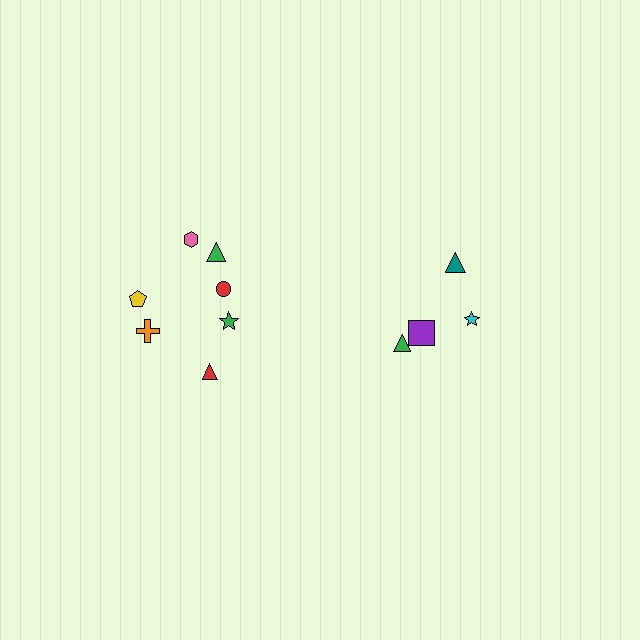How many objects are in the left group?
There are 7 objects.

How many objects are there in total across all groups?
There are 11 objects.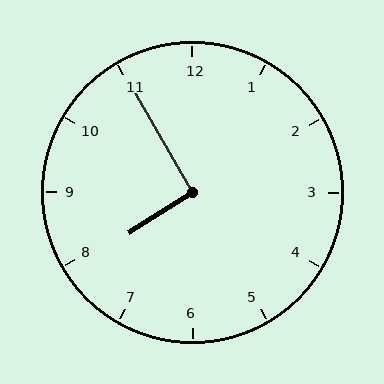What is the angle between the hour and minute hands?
Approximately 92 degrees.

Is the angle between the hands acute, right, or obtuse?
It is right.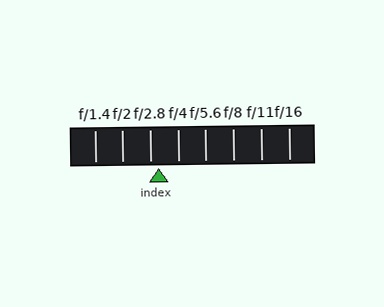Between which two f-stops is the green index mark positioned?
The index mark is between f/2.8 and f/4.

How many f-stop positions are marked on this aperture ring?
There are 8 f-stop positions marked.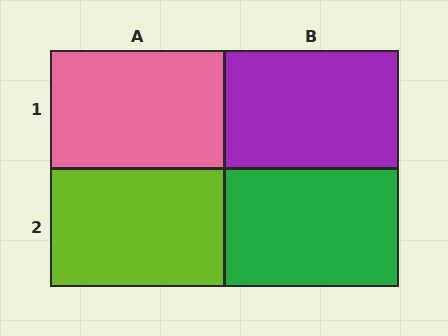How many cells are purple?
1 cell is purple.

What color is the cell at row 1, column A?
Pink.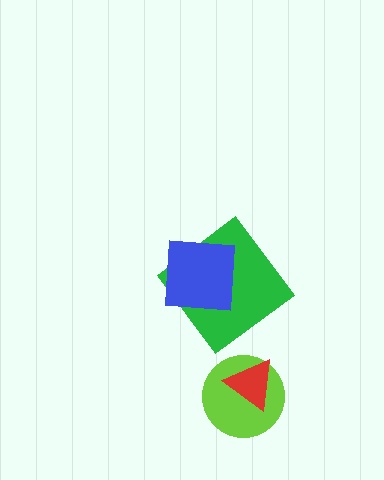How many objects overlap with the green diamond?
1 object overlaps with the green diamond.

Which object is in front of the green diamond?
The blue square is in front of the green diamond.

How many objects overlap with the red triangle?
1 object overlaps with the red triangle.